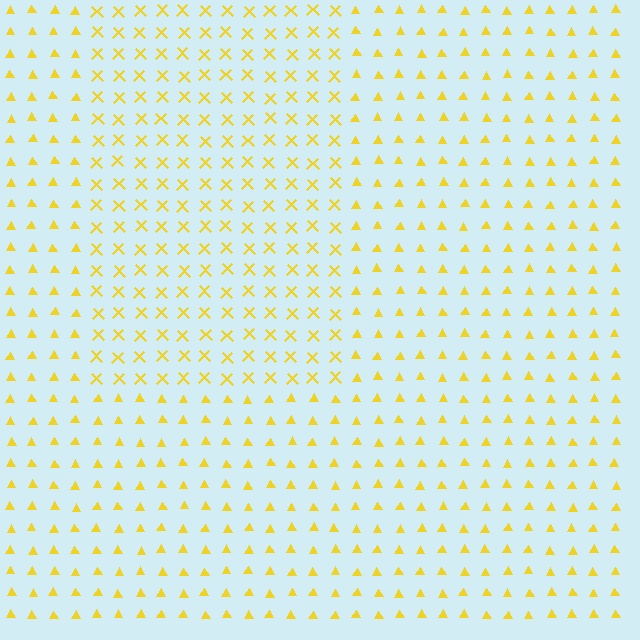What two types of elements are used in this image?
The image uses X marks inside the rectangle region and triangles outside it.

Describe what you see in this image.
The image is filled with small yellow elements arranged in a uniform grid. A rectangle-shaped region contains X marks, while the surrounding area contains triangles. The boundary is defined purely by the change in element shape.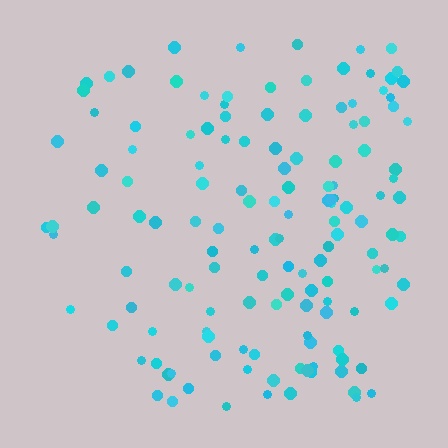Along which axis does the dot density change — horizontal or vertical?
Horizontal.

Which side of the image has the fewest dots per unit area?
The left.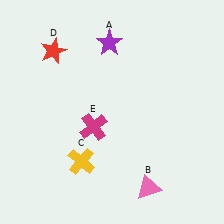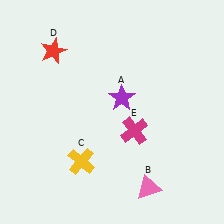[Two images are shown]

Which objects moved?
The objects that moved are: the purple star (A), the magenta cross (E).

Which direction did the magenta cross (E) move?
The magenta cross (E) moved right.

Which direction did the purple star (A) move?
The purple star (A) moved down.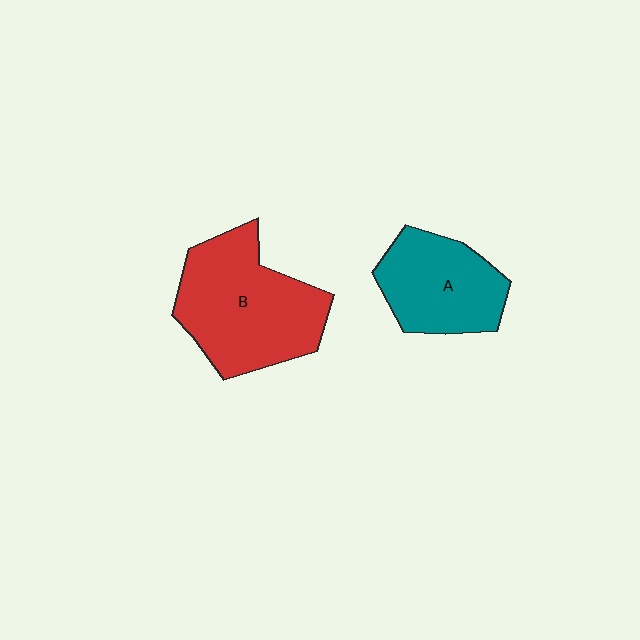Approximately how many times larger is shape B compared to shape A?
Approximately 1.5 times.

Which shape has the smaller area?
Shape A (teal).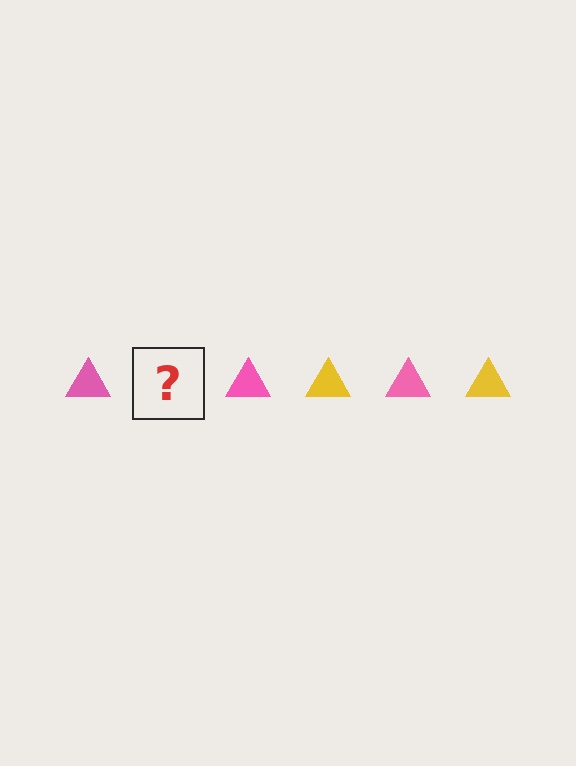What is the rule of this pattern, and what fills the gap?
The rule is that the pattern cycles through pink, yellow triangles. The gap should be filled with a yellow triangle.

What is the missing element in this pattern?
The missing element is a yellow triangle.